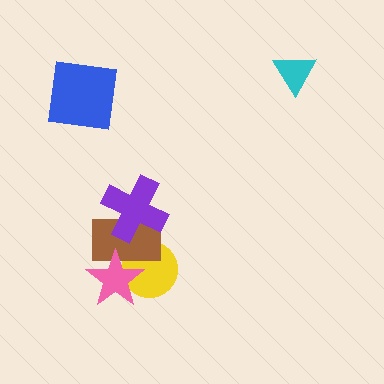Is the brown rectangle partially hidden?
Yes, it is partially covered by another shape.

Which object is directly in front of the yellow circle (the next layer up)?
The brown rectangle is directly in front of the yellow circle.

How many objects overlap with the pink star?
2 objects overlap with the pink star.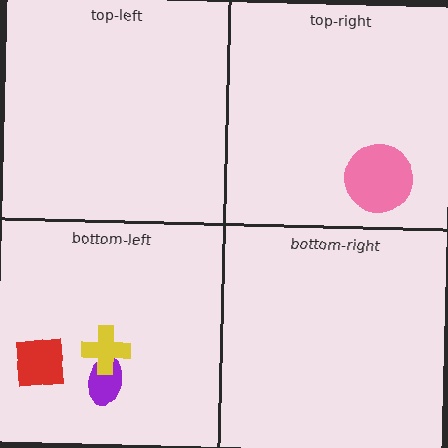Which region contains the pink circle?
The top-right region.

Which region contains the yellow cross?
The bottom-left region.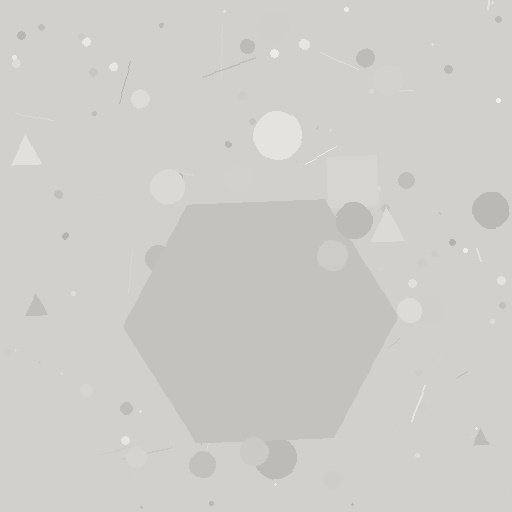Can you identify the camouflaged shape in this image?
The camouflaged shape is a hexagon.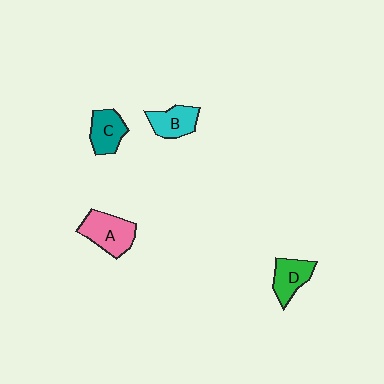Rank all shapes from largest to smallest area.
From largest to smallest: A (pink), D (green), B (cyan), C (teal).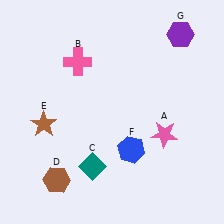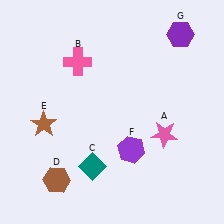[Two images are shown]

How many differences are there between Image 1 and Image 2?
There is 1 difference between the two images.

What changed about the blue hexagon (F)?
In Image 1, F is blue. In Image 2, it changed to purple.